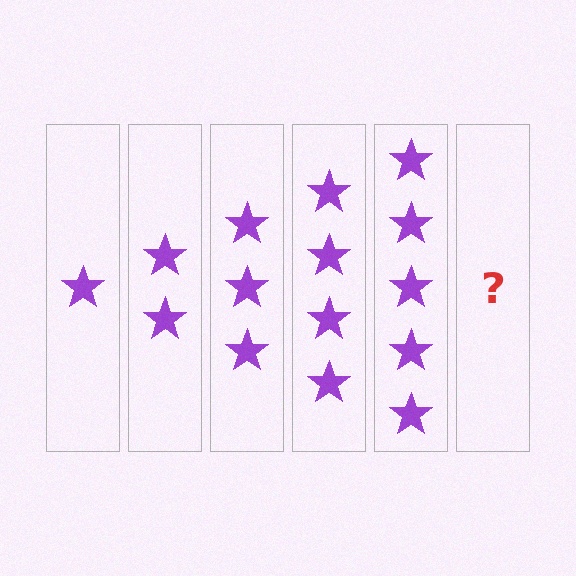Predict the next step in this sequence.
The next step is 6 stars.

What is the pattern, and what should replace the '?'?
The pattern is that each step adds one more star. The '?' should be 6 stars.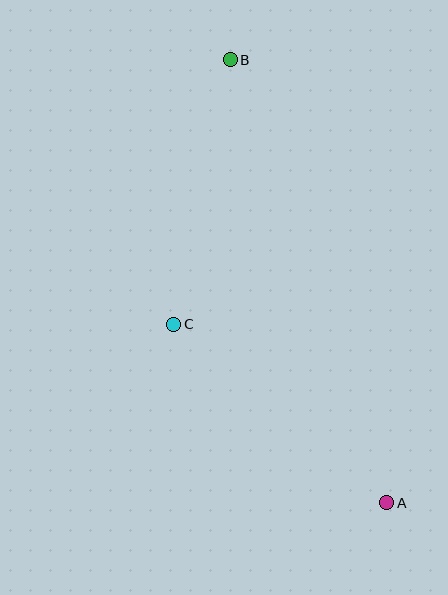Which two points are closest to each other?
Points B and C are closest to each other.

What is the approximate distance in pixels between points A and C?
The distance between A and C is approximately 278 pixels.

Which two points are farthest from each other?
Points A and B are farthest from each other.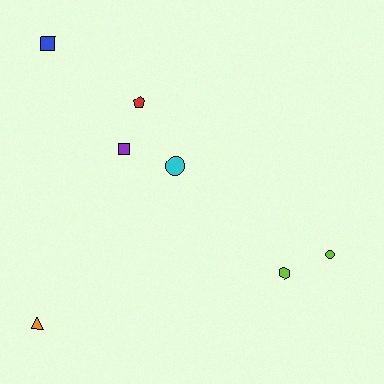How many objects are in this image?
There are 7 objects.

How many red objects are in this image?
There is 1 red object.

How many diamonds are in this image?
There are no diamonds.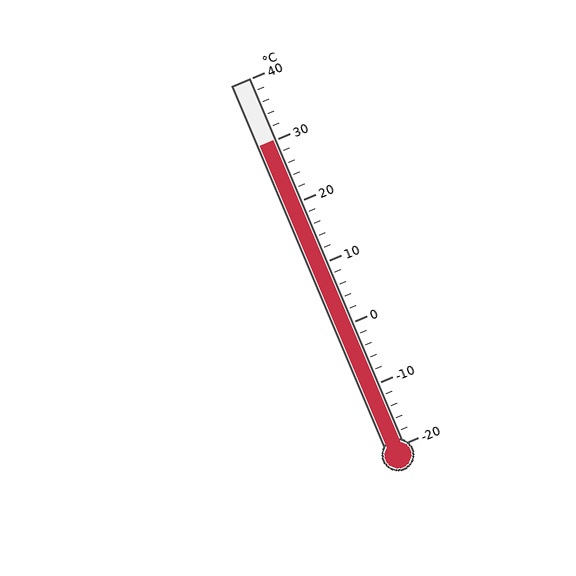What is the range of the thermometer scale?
The thermometer scale ranges from -20°C to 40°C.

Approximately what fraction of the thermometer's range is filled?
The thermometer is filled to approximately 85% of its range.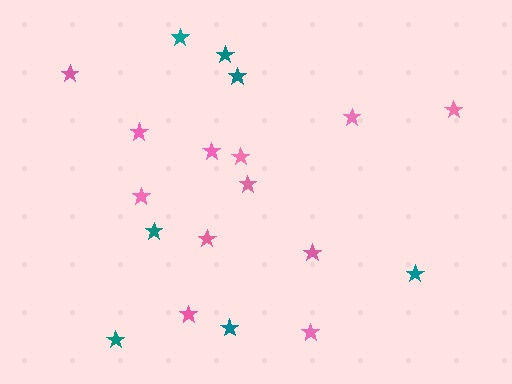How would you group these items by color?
There are 2 groups: one group of pink stars (12) and one group of teal stars (7).